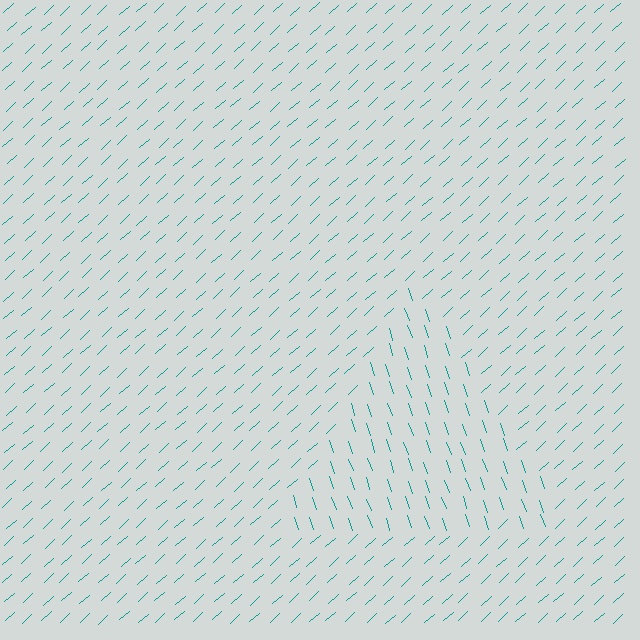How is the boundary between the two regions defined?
The boundary is defined purely by a change in line orientation (approximately 67 degrees difference). All lines are the same color and thickness.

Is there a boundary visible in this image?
Yes, there is a texture boundary formed by a change in line orientation.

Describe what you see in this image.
The image is filled with small teal line segments. A triangle region in the image has lines oriented differently from the surrounding lines, creating a visible texture boundary.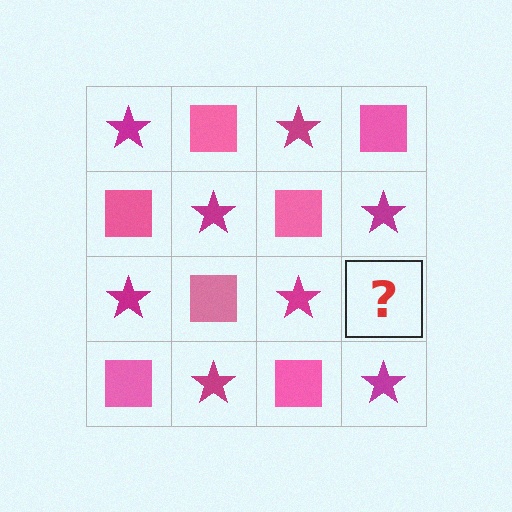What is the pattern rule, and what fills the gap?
The rule is that it alternates magenta star and pink square in a checkerboard pattern. The gap should be filled with a pink square.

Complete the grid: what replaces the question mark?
The question mark should be replaced with a pink square.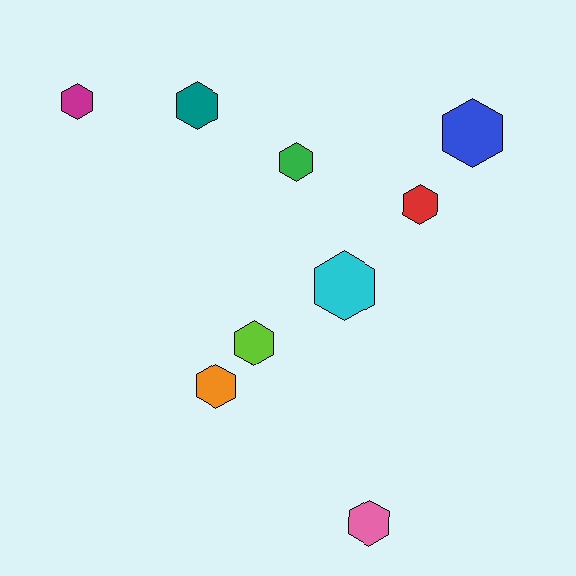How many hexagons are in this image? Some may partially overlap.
There are 9 hexagons.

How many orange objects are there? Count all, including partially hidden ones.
There is 1 orange object.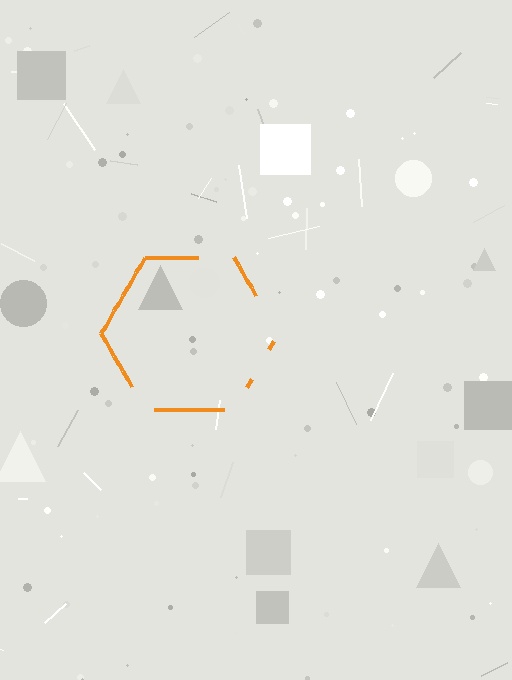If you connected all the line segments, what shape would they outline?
They would outline a hexagon.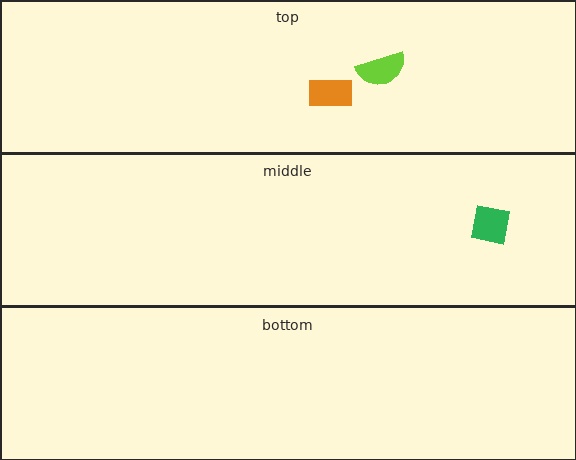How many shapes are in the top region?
2.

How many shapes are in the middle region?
1.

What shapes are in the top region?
The lime semicircle, the orange rectangle.